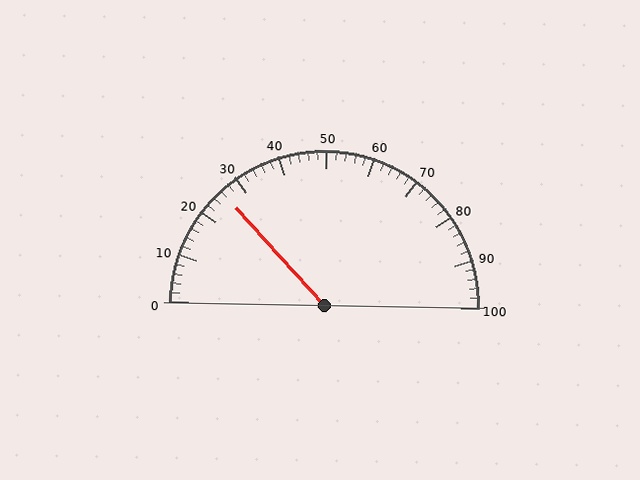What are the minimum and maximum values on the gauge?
The gauge ranges from 0 to 100.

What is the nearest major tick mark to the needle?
The nearest major tick mark is 30.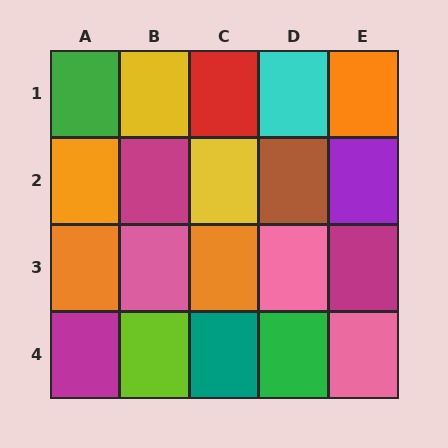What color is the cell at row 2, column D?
Brown.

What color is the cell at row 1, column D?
Cyan.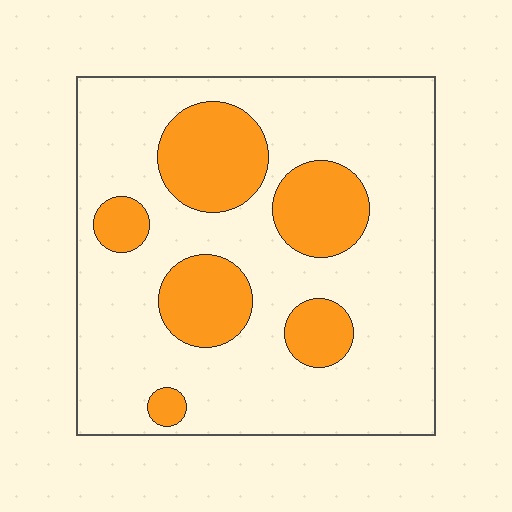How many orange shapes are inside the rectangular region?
6.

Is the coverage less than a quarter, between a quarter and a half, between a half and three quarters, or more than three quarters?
Less than a quarter.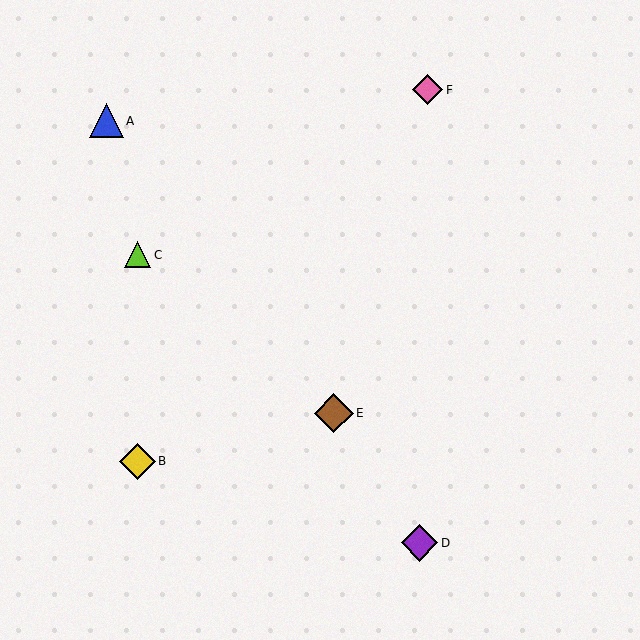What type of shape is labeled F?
Shape F is a pink diamond.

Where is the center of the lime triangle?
The center of the lime triangle is at (137, 255).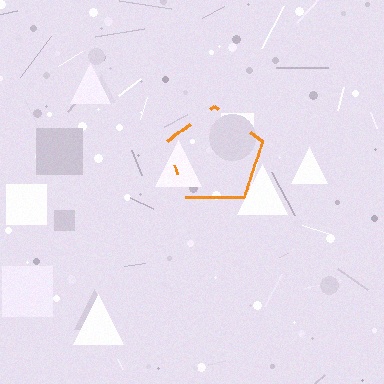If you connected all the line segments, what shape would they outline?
They would outline a pentagon.